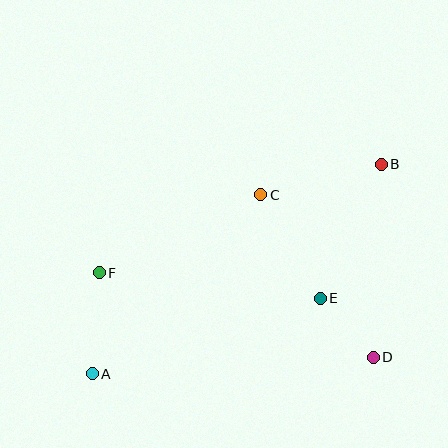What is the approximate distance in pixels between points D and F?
The distance between D and F is approximately 286 pixels.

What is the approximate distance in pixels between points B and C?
The distance between B and C is approximately 124 pixels.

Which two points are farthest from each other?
Points A and B are farthest from each other.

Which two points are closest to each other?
Points D and E are closest to each other.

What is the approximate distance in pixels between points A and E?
The distance between A and E is approximately 240 pixels.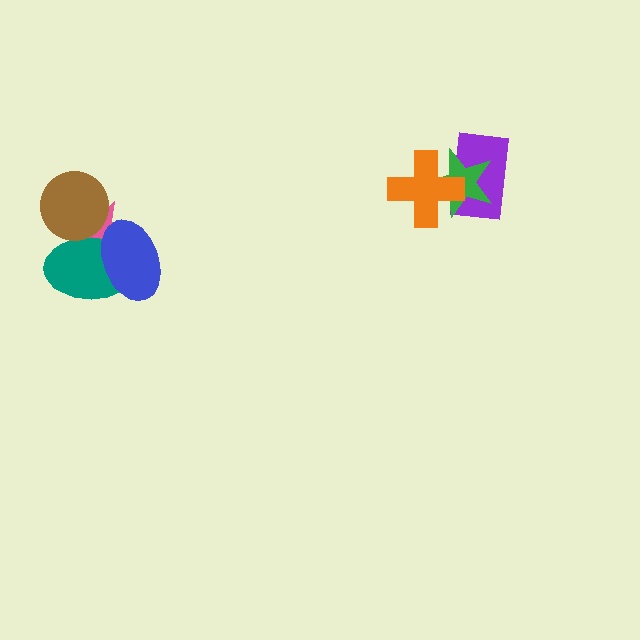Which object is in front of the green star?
The orange cross is in front of the green star.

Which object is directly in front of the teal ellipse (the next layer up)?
The brown circle is directly in front of the teal ellipse.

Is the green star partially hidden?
Yes, it is partially covered by another shape.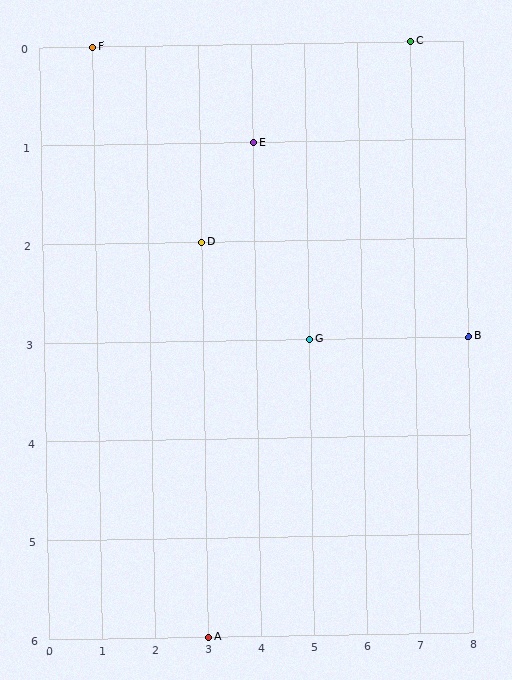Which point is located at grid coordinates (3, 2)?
Point D is at (3, 2).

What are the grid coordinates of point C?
Point C is at grid coordinates (7, 0).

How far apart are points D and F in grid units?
Points D and F are 2 columns and 2 rows apart (about 2.8 grid units diagonally).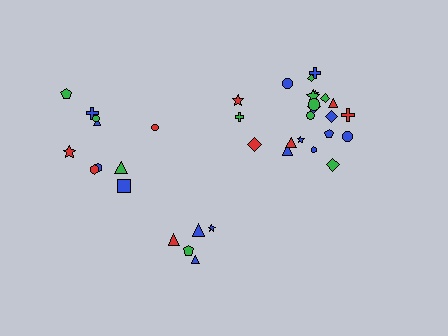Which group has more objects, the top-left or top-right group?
The top-right group.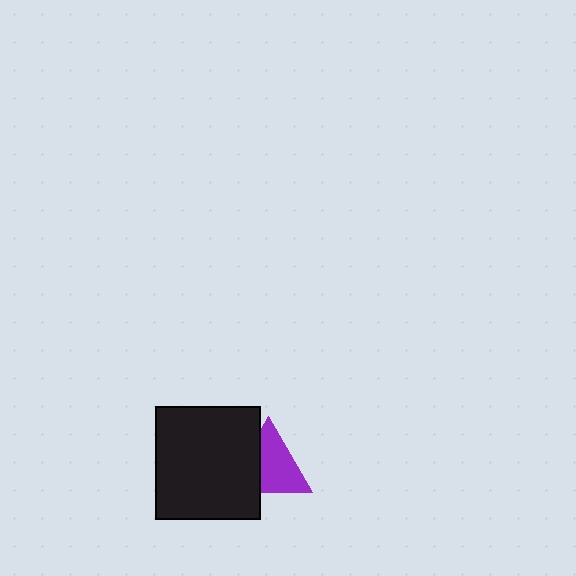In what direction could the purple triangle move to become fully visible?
The purple triangle could move right. That would shift it out from behind the black rectangle entirely.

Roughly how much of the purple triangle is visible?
About half of it is visible (roughly 64%).